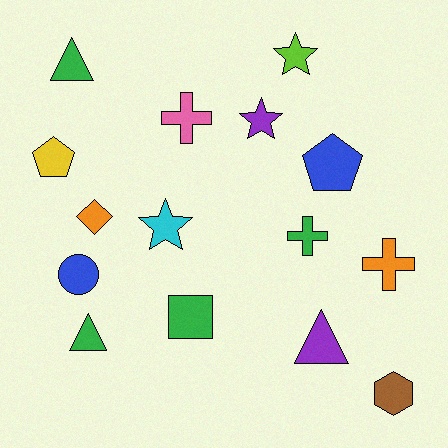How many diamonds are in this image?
There is 1 diamond.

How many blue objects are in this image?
There are 2 blue objects.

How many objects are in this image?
There are 15 objects.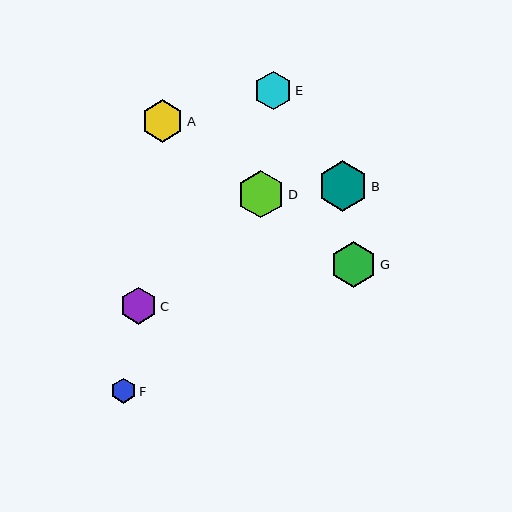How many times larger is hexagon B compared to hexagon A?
Hexagon B is approximately 1.2 times the size of hexagon A.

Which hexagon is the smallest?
Hexagon F is the smallest with a size of approximately 25 pixels.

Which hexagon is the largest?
Hexagon B is the largest with a size of approximately 50 pixels.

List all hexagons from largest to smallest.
From largest to smallest: B, D, G, A, E, C, F.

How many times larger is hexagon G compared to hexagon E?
Hexagon G is approximately 1.2 times the size of hexagon E.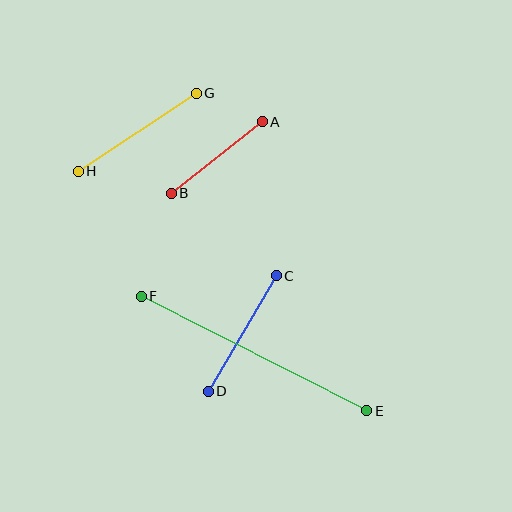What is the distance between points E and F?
The distance is approximately 253 pixels.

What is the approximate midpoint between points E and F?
The midpoint is at approximately (254, 353) pixels.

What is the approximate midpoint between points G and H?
The midpoint is at approximately (137, 132) pixels.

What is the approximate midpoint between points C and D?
The midpoint is at approximately (242, 334) pixels.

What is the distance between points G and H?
The distance is approximately 141 pixels.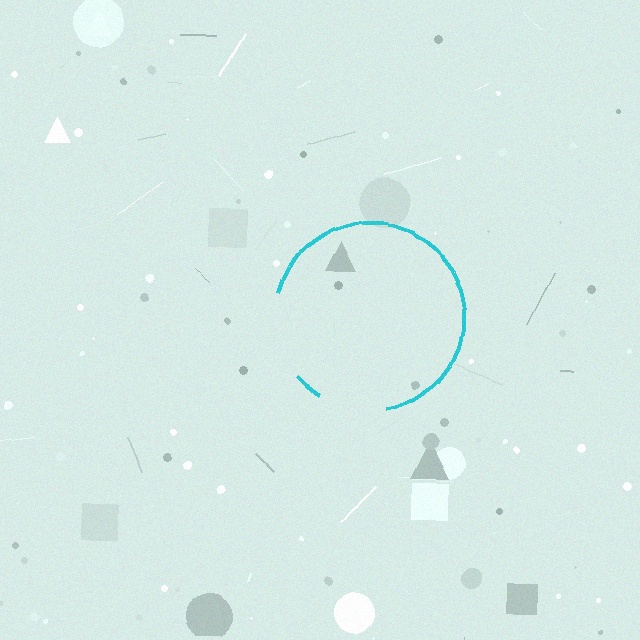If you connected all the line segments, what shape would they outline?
They would outline a circle.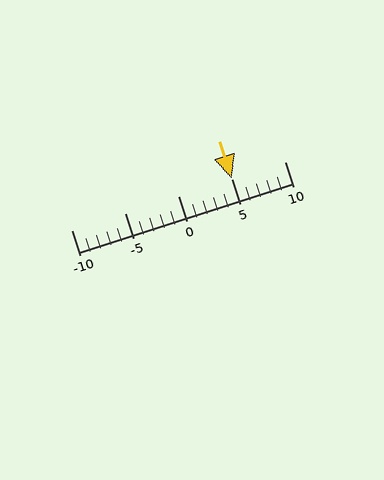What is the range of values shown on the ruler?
The ruler shows values from -10 to 10.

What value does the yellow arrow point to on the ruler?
The yellow arrow points to approximately 5.